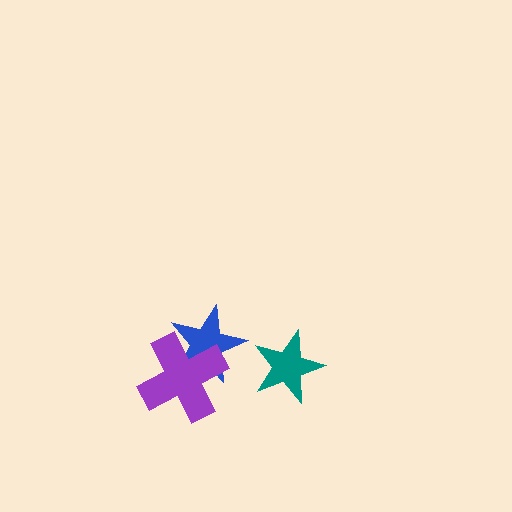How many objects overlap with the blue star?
1 object overlaps with the blue star.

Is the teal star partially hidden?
No, no other shape covers it.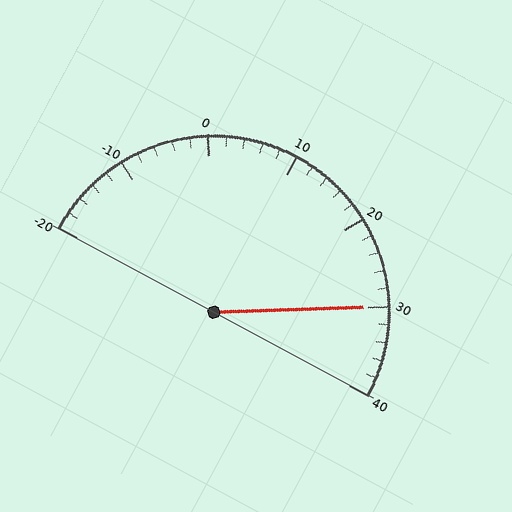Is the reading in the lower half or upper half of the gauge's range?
The reading is in the upper half of the range (-20 to 40).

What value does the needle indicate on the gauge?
The needle indicates approximately 30.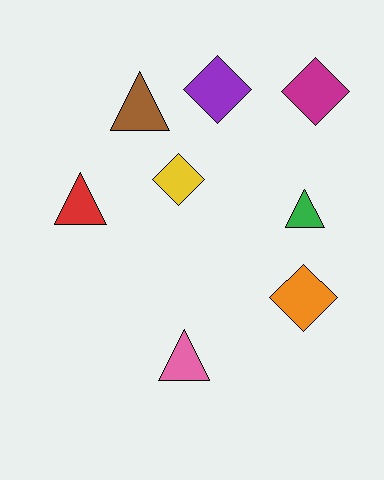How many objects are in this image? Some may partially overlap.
There are 8 objects.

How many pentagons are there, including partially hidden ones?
There are no pentagons.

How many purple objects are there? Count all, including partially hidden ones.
There is 1 purple object.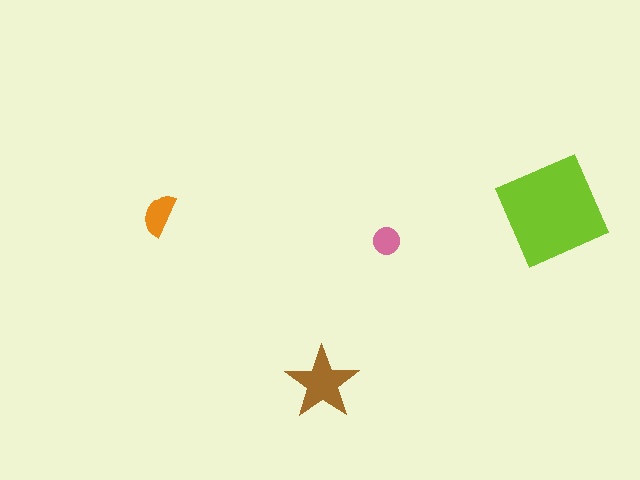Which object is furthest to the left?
The orange semicircle is leftmost.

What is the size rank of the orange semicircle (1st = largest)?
3rd.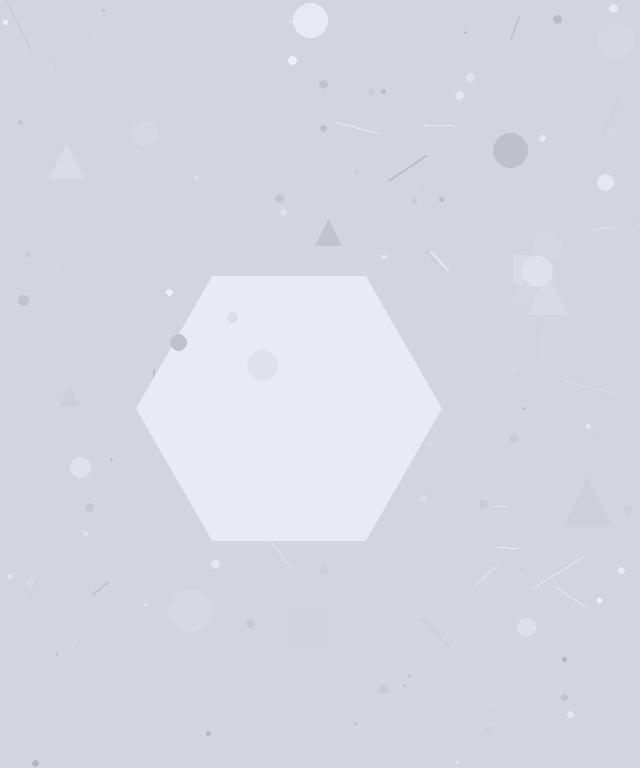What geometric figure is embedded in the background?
A hexagon is embedded in the background.